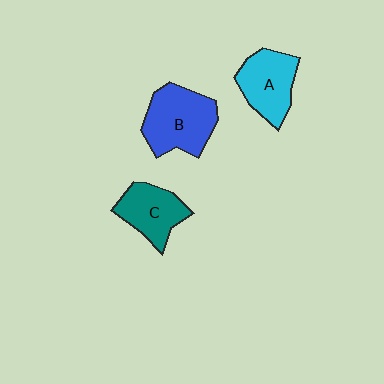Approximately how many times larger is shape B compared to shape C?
Approximately 1.4 times.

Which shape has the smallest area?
Shape C (teal).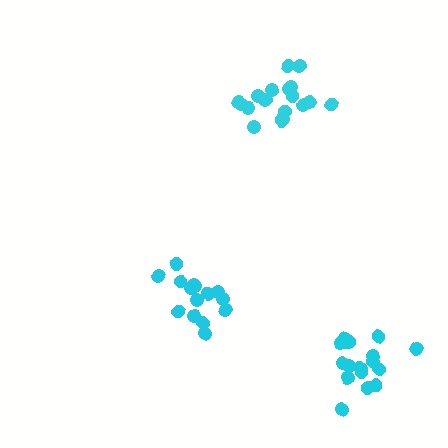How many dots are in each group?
Group 1: 15 dots, Group 2: 18 dots, Group 3: 18 dots (51 total).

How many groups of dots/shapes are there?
There are 3 groups.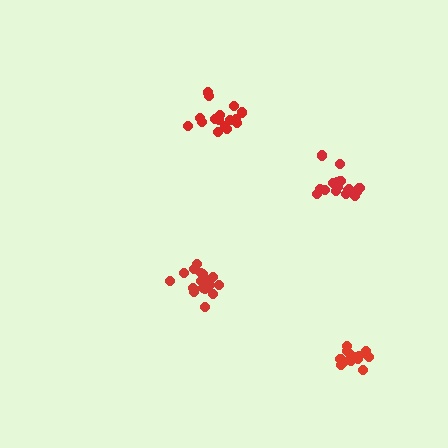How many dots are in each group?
Group 1: 17 dots, Group 2: 20 dots, Group 3: 16 dots, Group 4: 18 dots (71 total).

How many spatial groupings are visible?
There are 4 spatial groupings.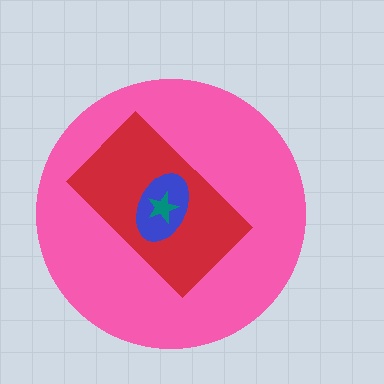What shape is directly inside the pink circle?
The red rectangle.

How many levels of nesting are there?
4.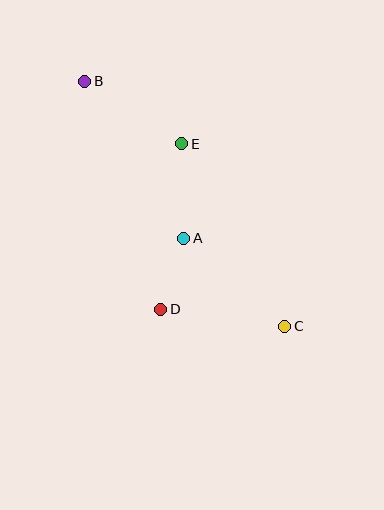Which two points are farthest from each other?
Points B and C are farthest from each other.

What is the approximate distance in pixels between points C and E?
The distance between C and E is approximately 209 pixels.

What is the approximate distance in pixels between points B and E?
The distance between B and E is approximately 115 pixels.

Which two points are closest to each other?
Points A and D are closest to each other.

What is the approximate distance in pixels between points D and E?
The distance between D and E is approximately 167 pixels.